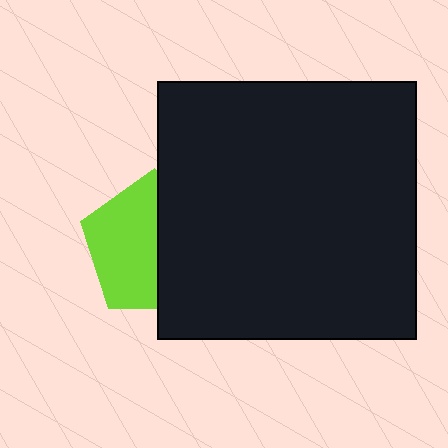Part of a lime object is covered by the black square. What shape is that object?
It is a pentagon.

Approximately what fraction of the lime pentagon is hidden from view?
Roughly 47% of the lime pentagon is hidden behind the black square.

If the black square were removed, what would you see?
You would see the complete lime pentagon.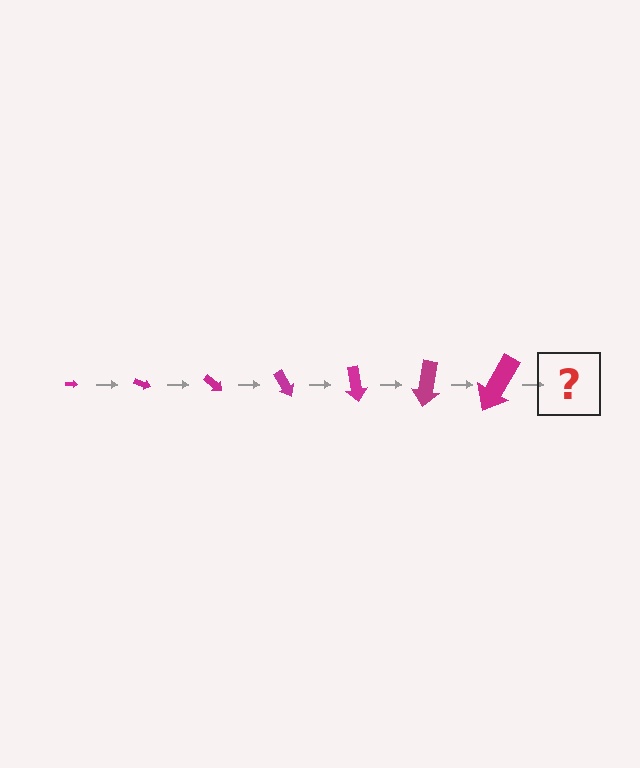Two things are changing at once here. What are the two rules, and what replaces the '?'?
The two rules are that the arrow grows larger each step and it rotates 20 degrees each step. The '?' should be an arrow, larger than the previous one and rotated 140 degrees from the start.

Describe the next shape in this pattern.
It should be an arrow, larger than the previous one and rotated 140 degrees from the start.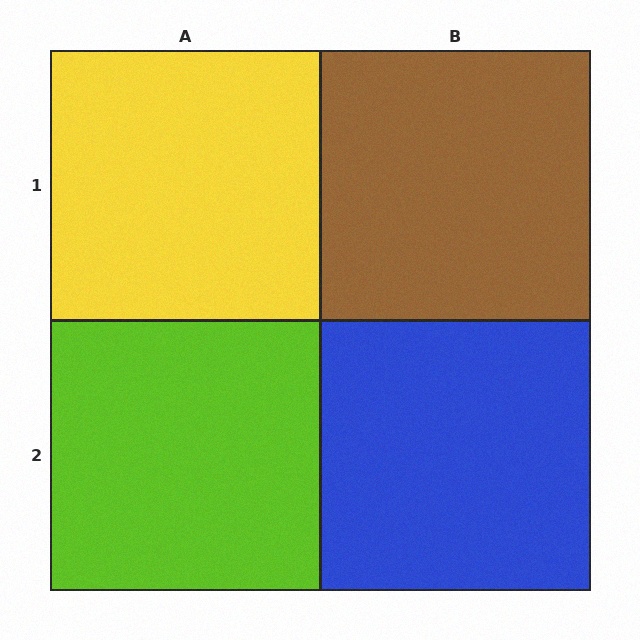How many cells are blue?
1 cell is blue.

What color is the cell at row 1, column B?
Brown.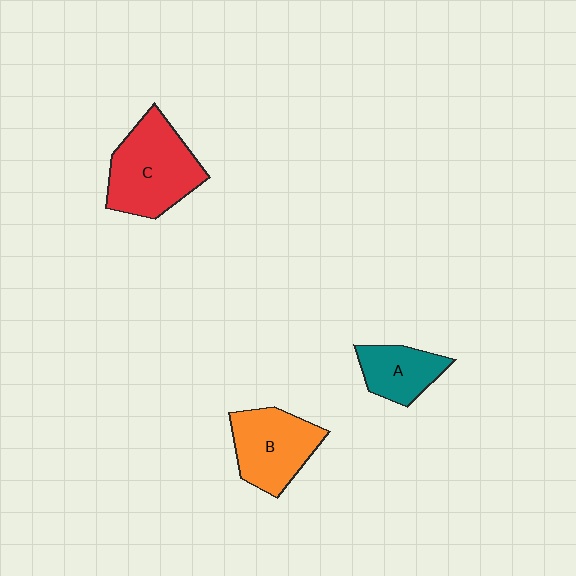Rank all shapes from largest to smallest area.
From largest to smallest: C (red), B (orange), A (teal).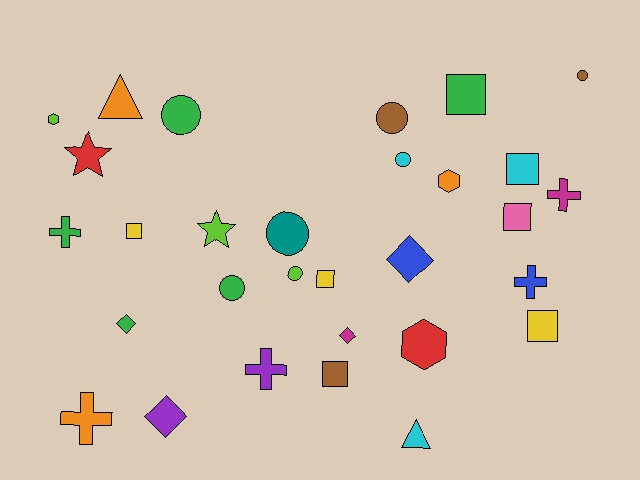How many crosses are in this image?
There are 5 crosses.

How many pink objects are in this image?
There is 1 pink object.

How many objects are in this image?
There are 30 objects.